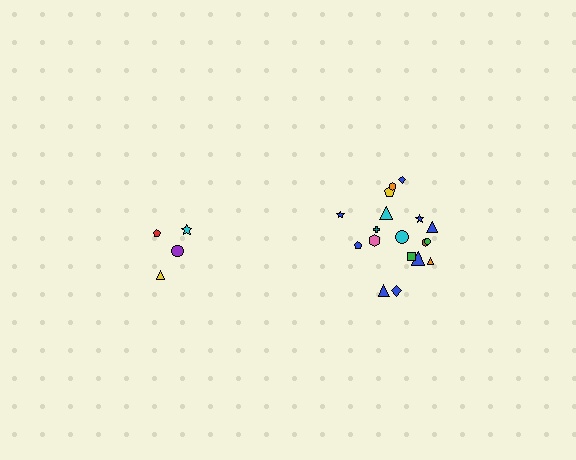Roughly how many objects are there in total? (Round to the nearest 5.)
Roughly 20 objects in total.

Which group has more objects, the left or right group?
The right group.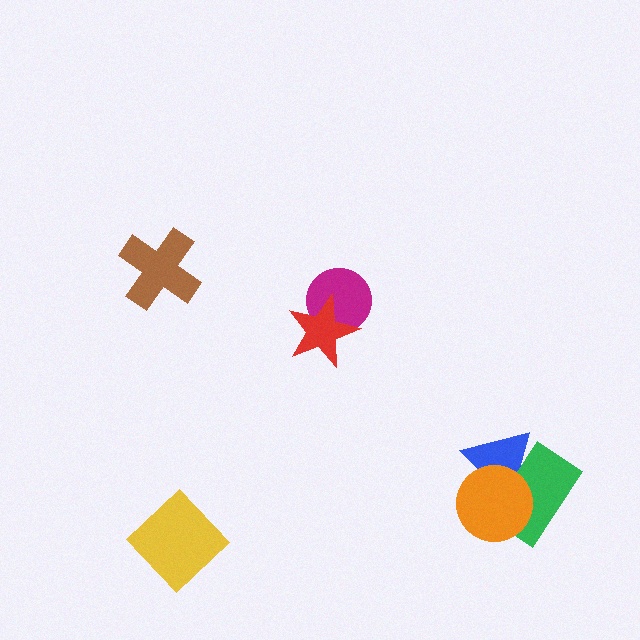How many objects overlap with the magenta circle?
1 object overlaps with the magenta circle.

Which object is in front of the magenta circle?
The red star is in front of the magenta circle.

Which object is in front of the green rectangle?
The orange circle is in front of the green rectangle.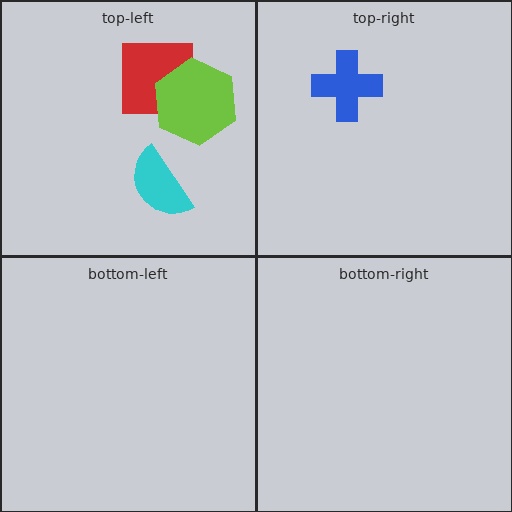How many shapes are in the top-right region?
1.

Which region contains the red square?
The top-left region.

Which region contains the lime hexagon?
The top-left region.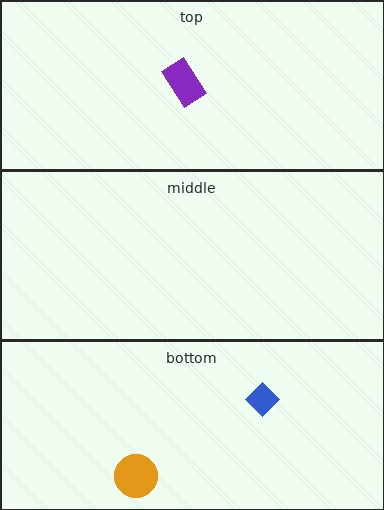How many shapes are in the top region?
1.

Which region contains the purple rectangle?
The top region.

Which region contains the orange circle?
The bottom region.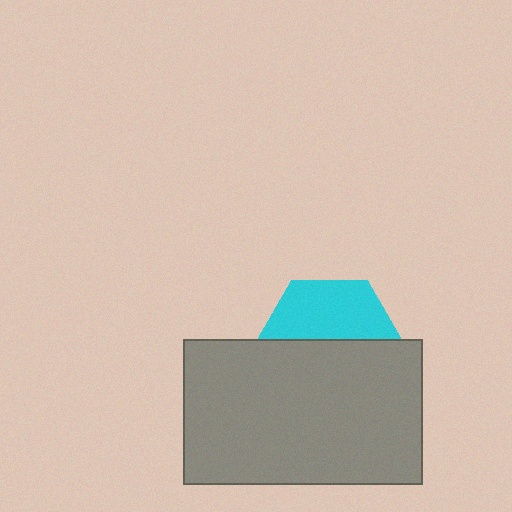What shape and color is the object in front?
The object in front is a gray rectangle.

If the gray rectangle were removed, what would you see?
You would see the complete cyan hexagon.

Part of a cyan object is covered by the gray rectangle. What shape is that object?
It is a hexagon.